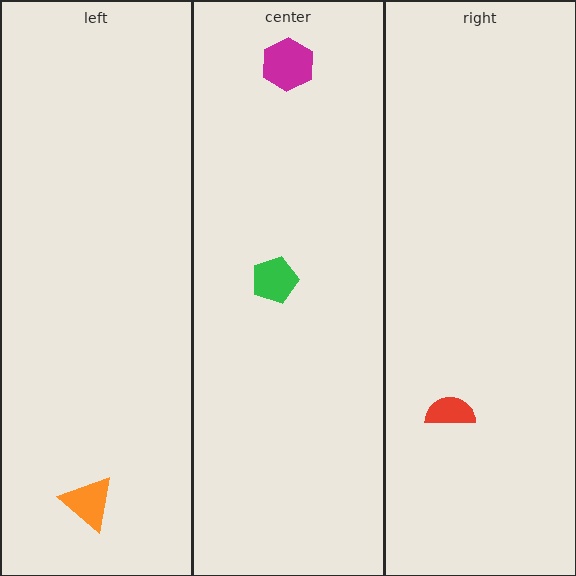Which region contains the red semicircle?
The right region.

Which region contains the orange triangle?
The left region.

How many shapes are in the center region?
2.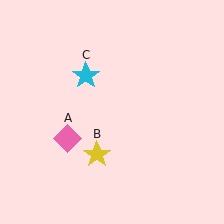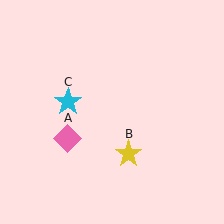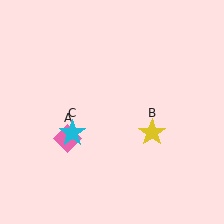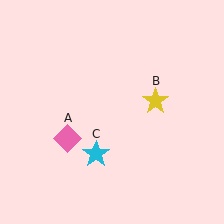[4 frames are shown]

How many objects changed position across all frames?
2 objects changed position: yellow star (object B), cyan star (object C).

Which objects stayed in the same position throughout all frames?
Pink diamond (object A) remained stationary.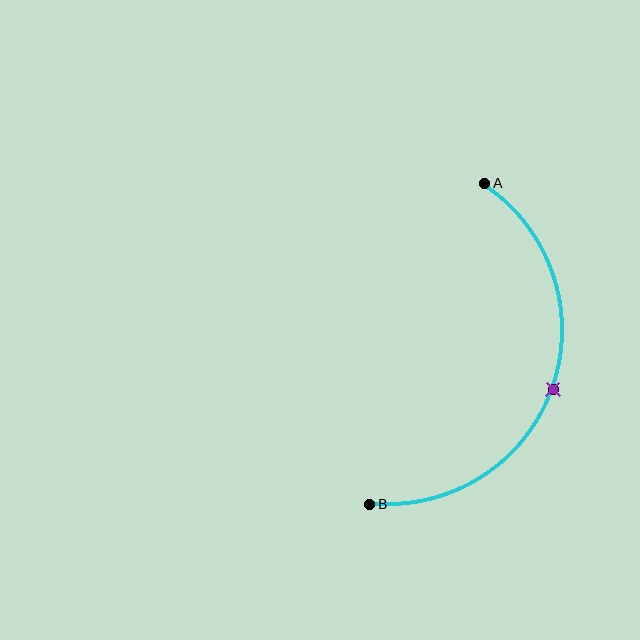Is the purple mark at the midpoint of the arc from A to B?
Yes. The purple mark lies on the arc at equal arc-length from both A and B — it is the arc midpoint.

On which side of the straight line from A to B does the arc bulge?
The arc bulges to the right of the straight line connecting A and B.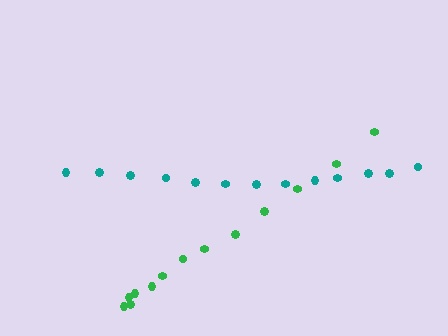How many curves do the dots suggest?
There are 2 distinct paths.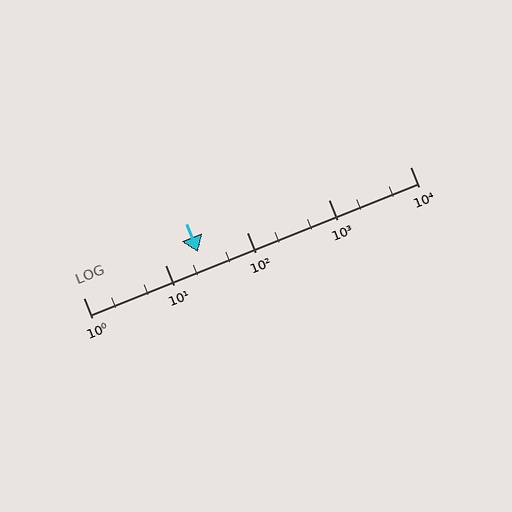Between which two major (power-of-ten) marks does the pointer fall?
The pointer is between 10 and 100.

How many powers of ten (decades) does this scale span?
The scale spans 4 decades, from 1 to 10000.